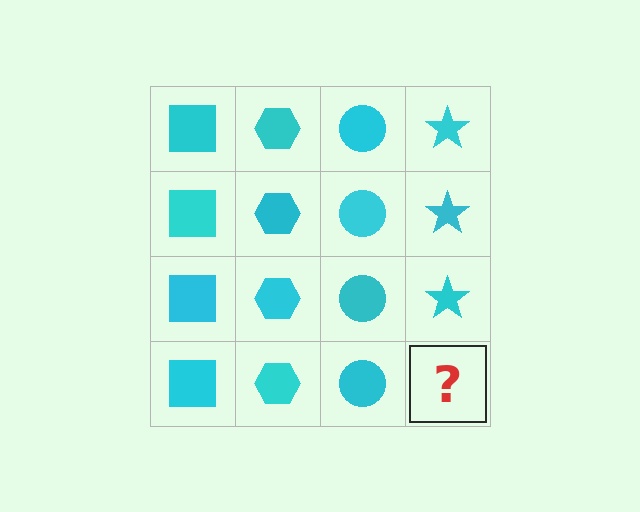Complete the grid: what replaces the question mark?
The question mark should be replaced with a cyan star.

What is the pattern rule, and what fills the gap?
The rule is that each column has a consistent shape. The gap should be filled with a cyan star.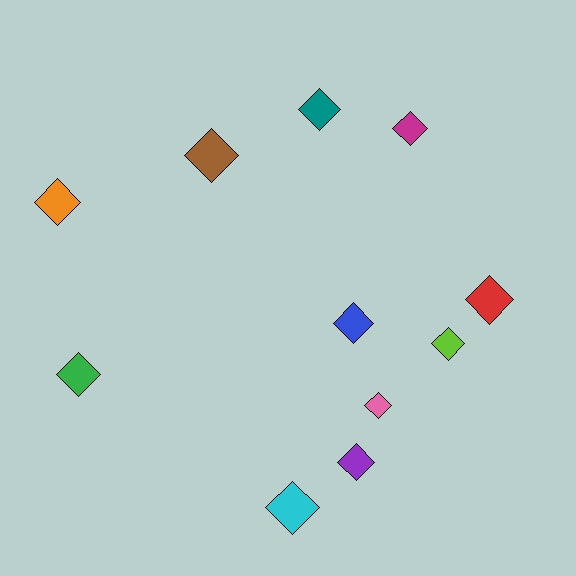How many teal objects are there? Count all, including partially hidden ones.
There is 1 teal object.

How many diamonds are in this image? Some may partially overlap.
There are 11 diamonds.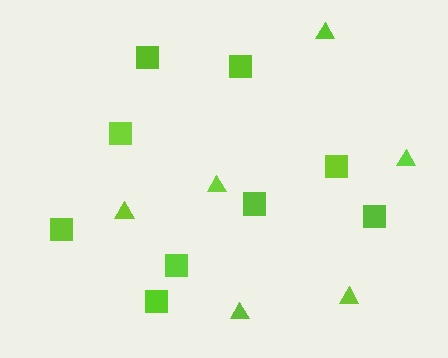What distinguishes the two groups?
There are 2 groups: one group of triangles (6) and one group of squares (9).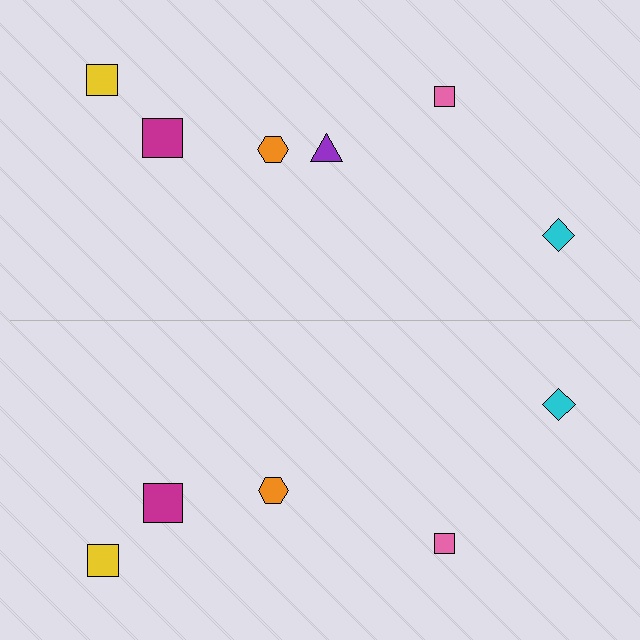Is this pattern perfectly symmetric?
No, the pattern is not perfectly symmetric. A purple triangle is missing from the bottom side.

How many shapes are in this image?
There are 11 shapes in this image.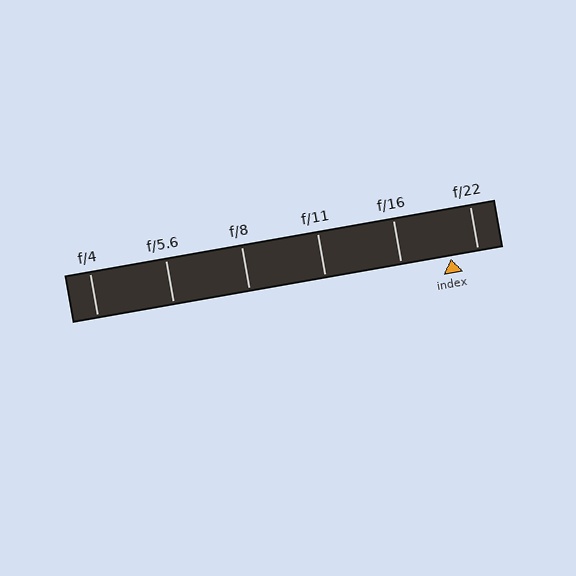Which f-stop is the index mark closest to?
The index mark is closest to f/22.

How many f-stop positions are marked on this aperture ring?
There are 6 f-stop positions marked.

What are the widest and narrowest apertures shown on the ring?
The widest aperture shown is f/4 and the narrowest is f/22.